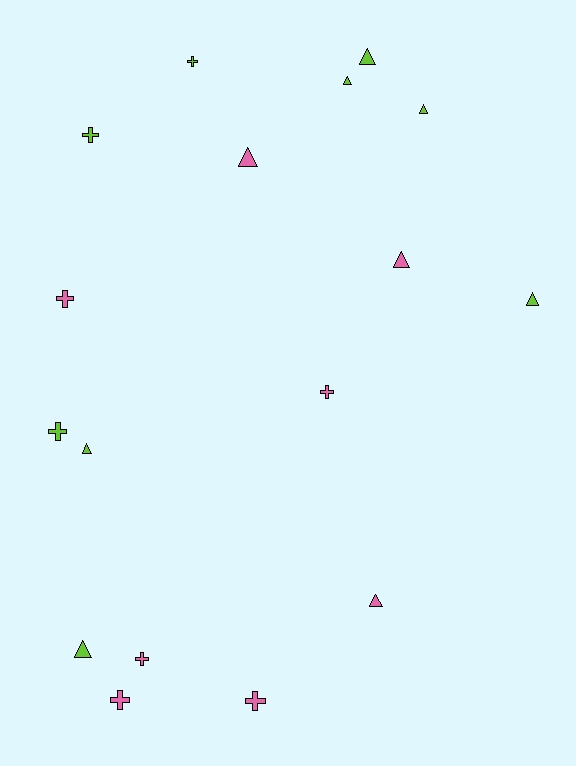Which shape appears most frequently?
Triangle, with 9 objects.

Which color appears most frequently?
Lime, with 9 objects.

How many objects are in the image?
There are 17 objects.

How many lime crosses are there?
There are 3 lime crosses.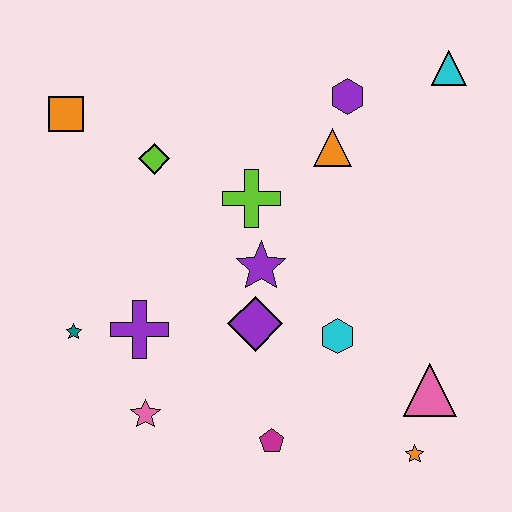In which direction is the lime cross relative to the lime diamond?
The lime cross is to the right of the lime diamond.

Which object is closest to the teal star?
The purple cross is closest to the teal star.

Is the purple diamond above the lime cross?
No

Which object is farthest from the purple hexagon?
The pink star is farthest from the purple hexagon.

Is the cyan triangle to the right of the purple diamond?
Yes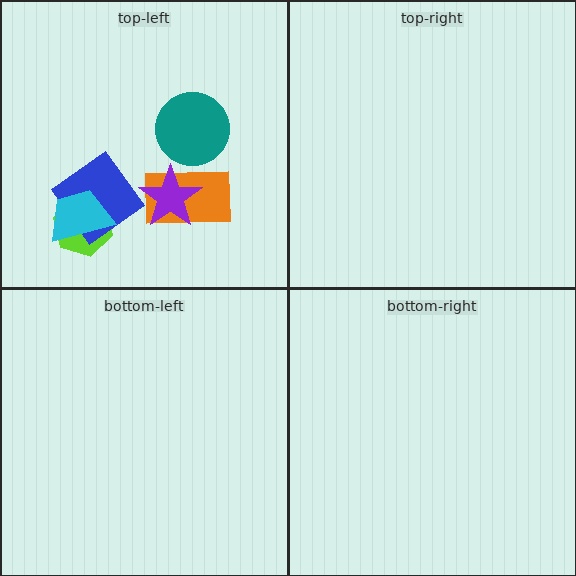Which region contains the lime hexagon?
The top-left region.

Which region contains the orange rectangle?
The top-left region.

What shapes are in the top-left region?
The orange rectangle, the teal circle, the lime hexagon, the blue diamond, the purple star, the cyan trapezoid.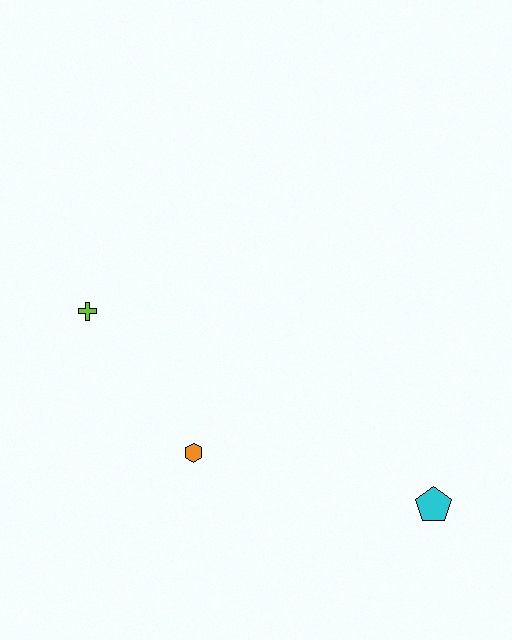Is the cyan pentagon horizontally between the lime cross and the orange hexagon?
No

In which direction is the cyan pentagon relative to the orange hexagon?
The cyan pentagon is to the right of the orange hexagon.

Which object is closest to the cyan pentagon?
The orange hexagon is closest to the cyan pentagon.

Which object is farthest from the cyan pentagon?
The lime cross is farthest from the cyan pentagon.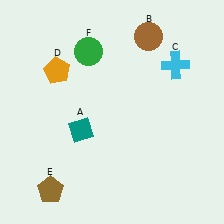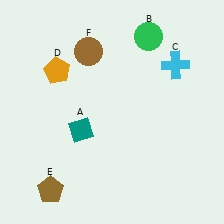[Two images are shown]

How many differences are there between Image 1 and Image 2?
There are 2 differences between the two images.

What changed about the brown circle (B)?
In Image 1, B is brown. In Image 2, it changed to green.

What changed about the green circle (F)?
In Image 1, F is green. In Image 2, it changed to brown.